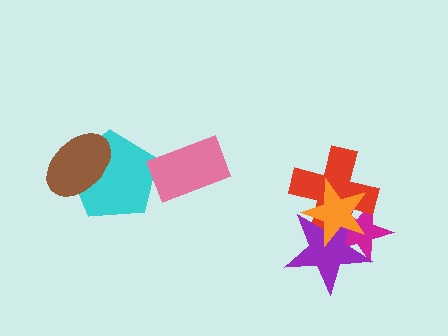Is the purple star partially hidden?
Yes, it is partially covered by another shape.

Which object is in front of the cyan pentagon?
The brown ellipse is in front of the cyan pentagon.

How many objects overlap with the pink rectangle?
0 objects overlap with the pink rectangle.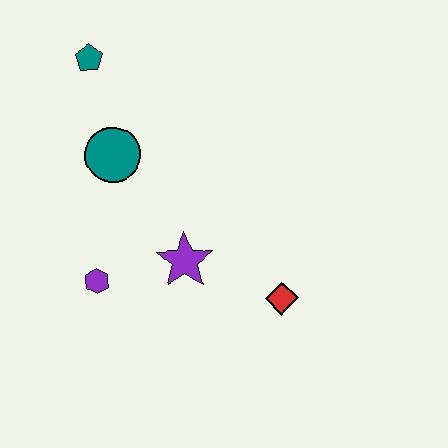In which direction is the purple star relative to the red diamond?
The purple star is to the left of the red diamond.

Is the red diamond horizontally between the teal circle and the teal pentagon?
No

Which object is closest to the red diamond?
The purple star is closest to the red diamond.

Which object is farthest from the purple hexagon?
The teal pentagon is farthest from the purple hexagon.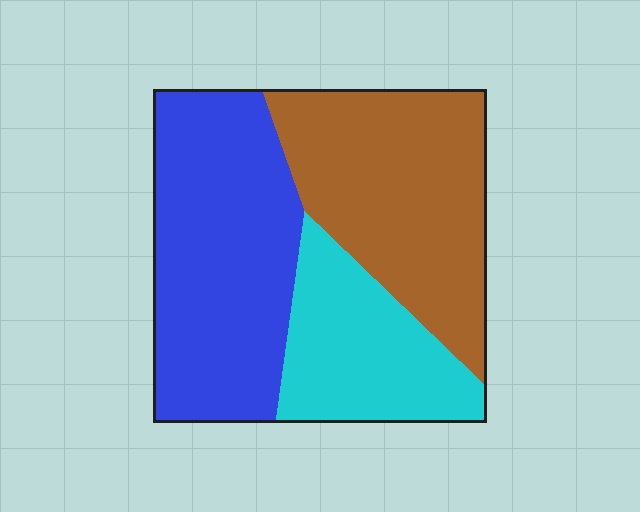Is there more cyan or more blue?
Blue.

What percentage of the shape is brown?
Brown covers 37% of the shape.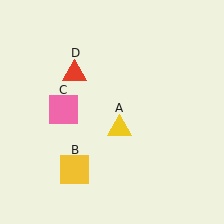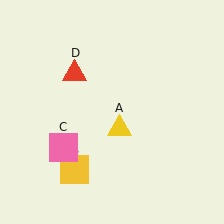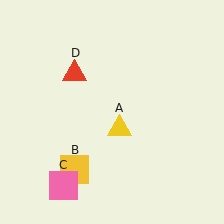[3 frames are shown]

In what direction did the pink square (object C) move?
The pink square (object C) moved down.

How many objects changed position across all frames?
1 object changed position: pink square (object C).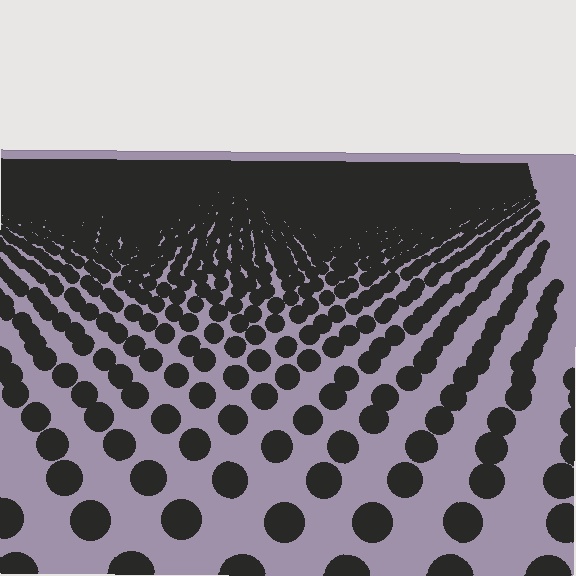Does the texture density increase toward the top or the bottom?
Density increases toward the top.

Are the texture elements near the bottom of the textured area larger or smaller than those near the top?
Larger. Near the bottom, elements are closer to the viewer and appear at a bigger on-screen size.